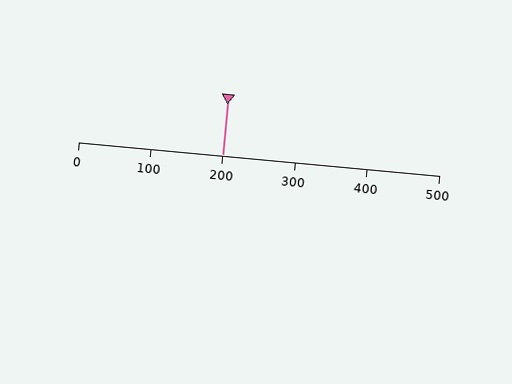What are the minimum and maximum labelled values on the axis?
The axis runs from 0 to 500.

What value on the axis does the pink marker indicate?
The marker indicates approximately 200.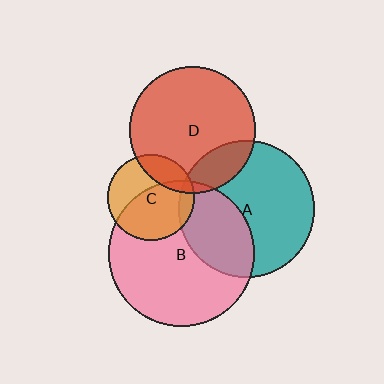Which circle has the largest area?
Circle B (pink).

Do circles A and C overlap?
Yes.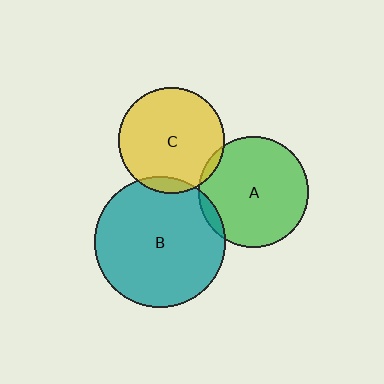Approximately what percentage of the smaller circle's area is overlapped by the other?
Approximately 10%.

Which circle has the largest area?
Circle B (teal).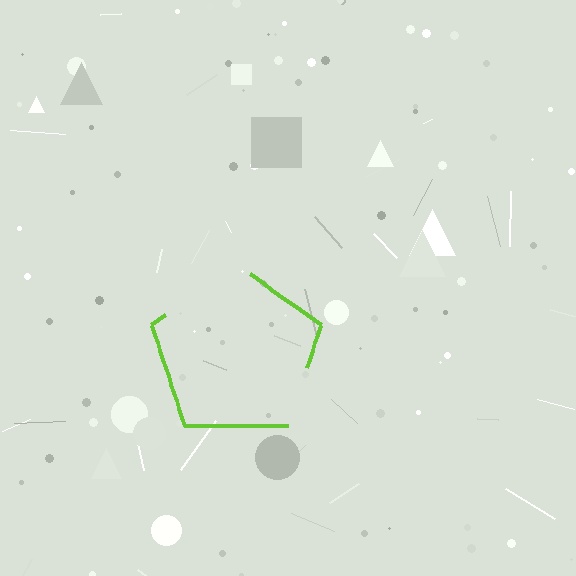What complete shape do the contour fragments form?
The contour fragments form a pentagon.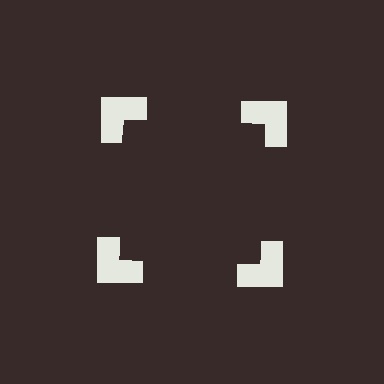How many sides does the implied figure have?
4 sides.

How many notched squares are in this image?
There are 4 — one at each vertex of the illusory square.